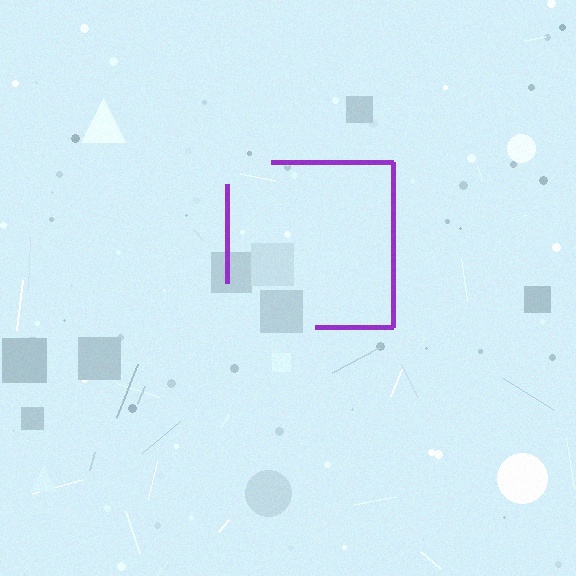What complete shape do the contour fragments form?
The contour fragments form a square.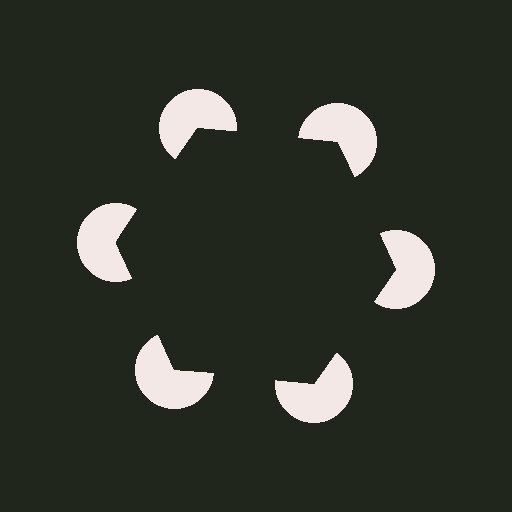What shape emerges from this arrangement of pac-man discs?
An illusory hexagon — its edges are inferred from the aligned wedge cuts in the pac-man discs, not physically drawn.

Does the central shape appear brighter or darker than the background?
It typically appears slightly darker than the background, even though no actual brightness change is drawn.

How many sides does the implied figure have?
6 sides.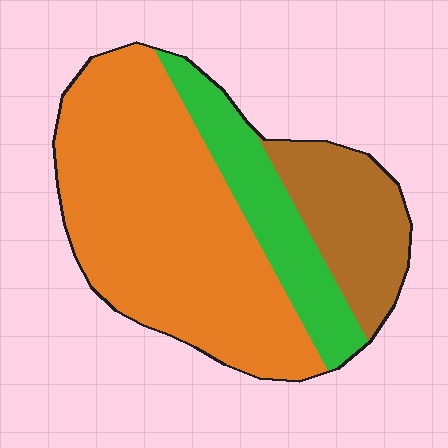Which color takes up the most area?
Orange, at roughly 60%.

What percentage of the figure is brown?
Brown covers about 20% of the figure.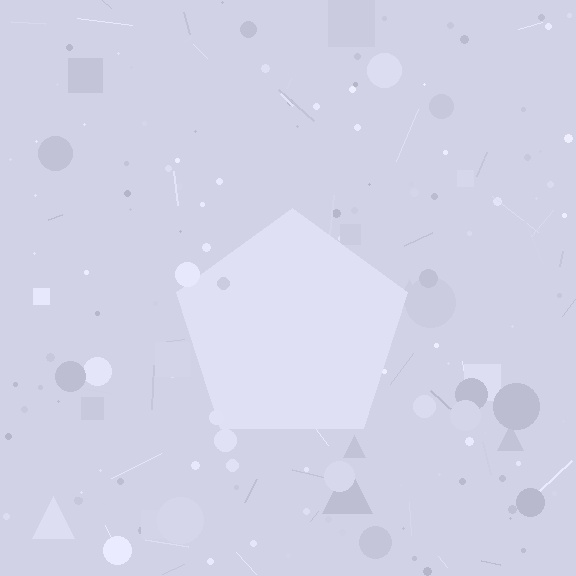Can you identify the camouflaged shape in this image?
The camouflaged shape is a pentagon.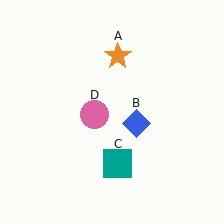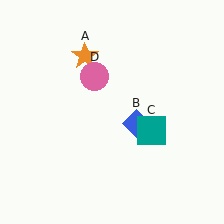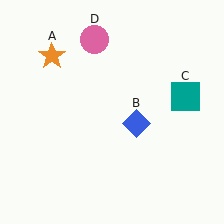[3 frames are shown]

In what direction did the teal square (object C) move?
The teal square (object C) moved up and to the right.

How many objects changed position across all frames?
3 objects changed position: orange star (object A), teal square (object C), pink circle (object D).